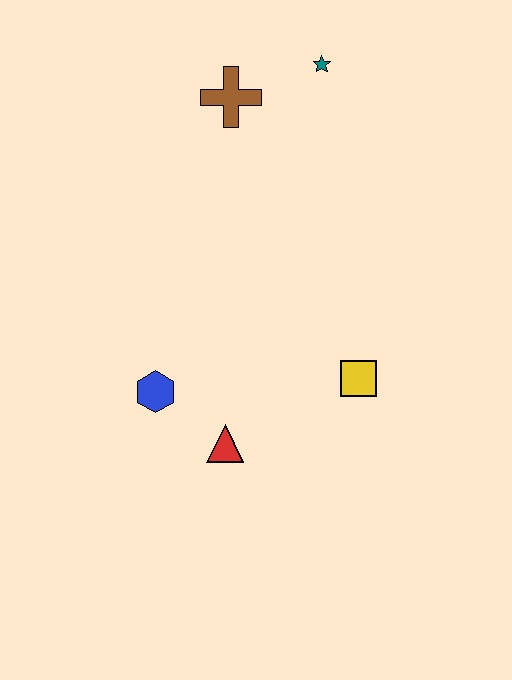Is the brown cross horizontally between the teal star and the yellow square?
No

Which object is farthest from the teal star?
The red triangle is farthest from the teal star.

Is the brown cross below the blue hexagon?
No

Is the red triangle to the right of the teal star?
No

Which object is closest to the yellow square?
The red triangle is closest to the yellow square.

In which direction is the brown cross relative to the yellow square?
The brown cross is above the yellow square.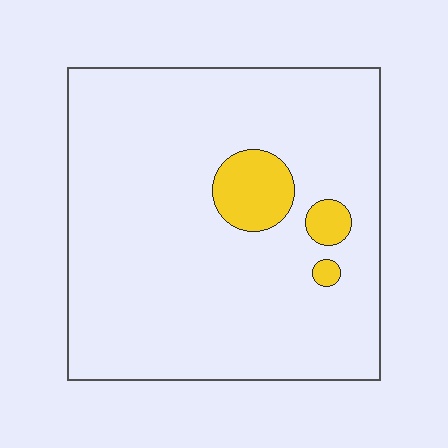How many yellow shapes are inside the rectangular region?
3.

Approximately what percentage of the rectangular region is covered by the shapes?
Approximately 10%.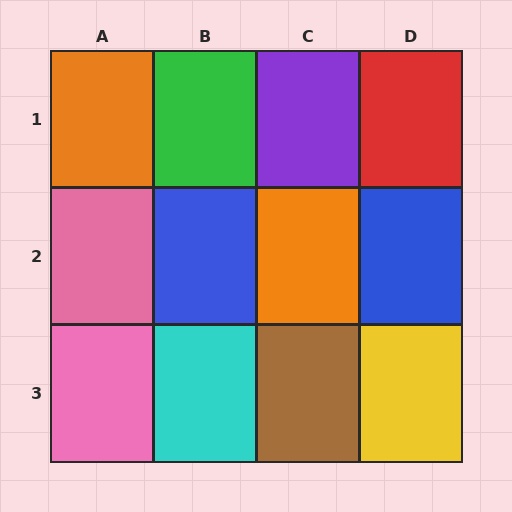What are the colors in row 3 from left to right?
Pink, cyan, brown, yellow.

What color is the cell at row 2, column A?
Pink.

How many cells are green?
1 cell is green.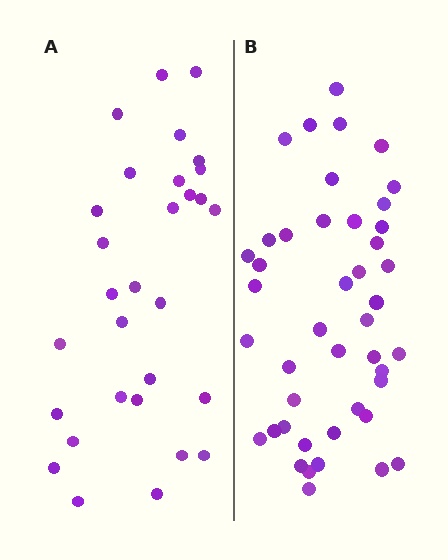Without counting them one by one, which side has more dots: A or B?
Region B (the right region) has more dots.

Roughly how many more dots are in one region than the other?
Region B has approximately 15 more dots than region A.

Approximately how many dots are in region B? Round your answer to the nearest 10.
About 40 dots. (The exact count is 44, which rounds to 40.)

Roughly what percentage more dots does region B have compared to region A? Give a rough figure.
About 45% more.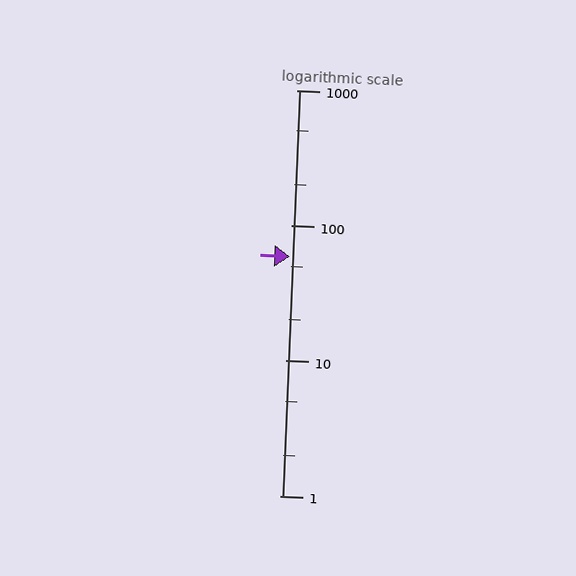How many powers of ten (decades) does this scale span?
The scale spans 3 decades, from 1 to 1000.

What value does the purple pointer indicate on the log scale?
The pointer indicates approximately 59.